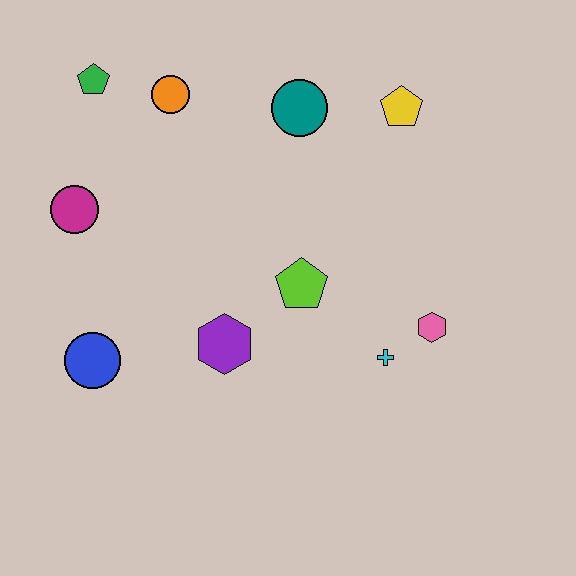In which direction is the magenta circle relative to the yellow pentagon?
The magenta circle is to the left of the yellow pentagon.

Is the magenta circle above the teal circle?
No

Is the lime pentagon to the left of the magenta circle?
No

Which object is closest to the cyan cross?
The pink hexagon is closest to the cyan cross.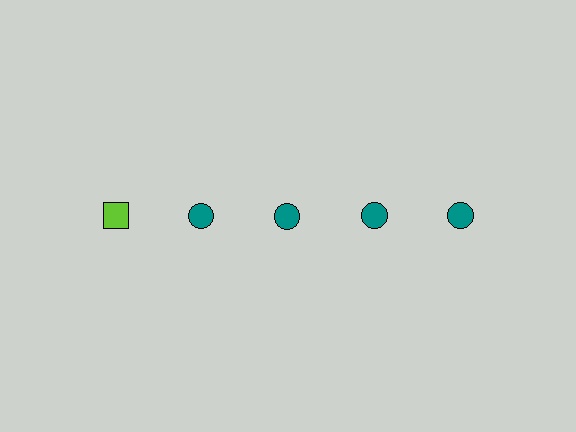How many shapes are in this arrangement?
There are 5 shapes arranged in a grid pattern.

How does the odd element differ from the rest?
It differs in both color (lime instead of teal) and shape (square instead of circle).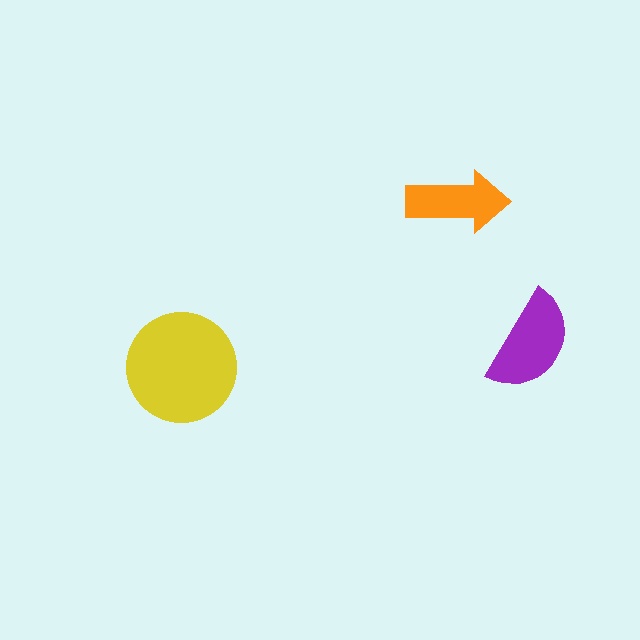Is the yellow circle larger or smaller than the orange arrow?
Larger.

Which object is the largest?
The yellow circle.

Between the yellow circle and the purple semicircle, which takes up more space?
The yellow circle.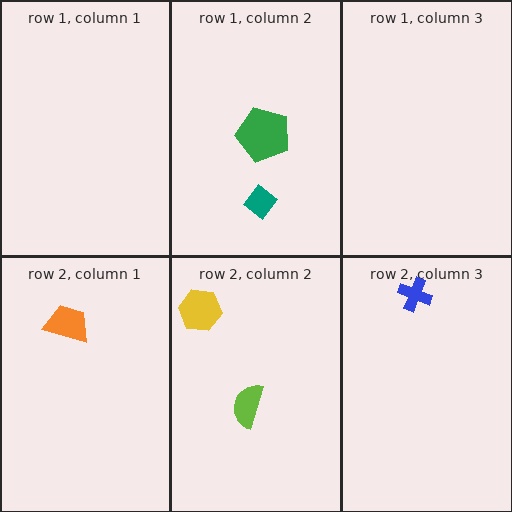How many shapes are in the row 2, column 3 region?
1.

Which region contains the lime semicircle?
The row 2, column 2 region.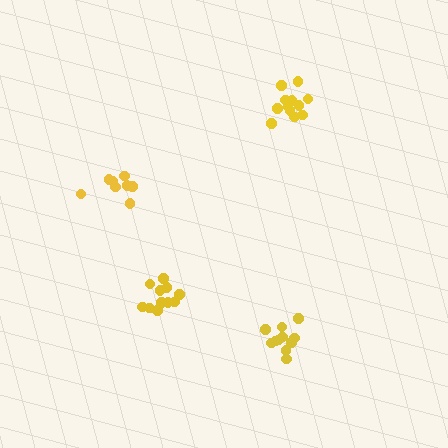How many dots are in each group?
Group 1: 12 dots, Group 2: 11 dots, Group 3: 12 dots, Group 4: 8 dots (43 total).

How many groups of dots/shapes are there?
There are 4 groups.